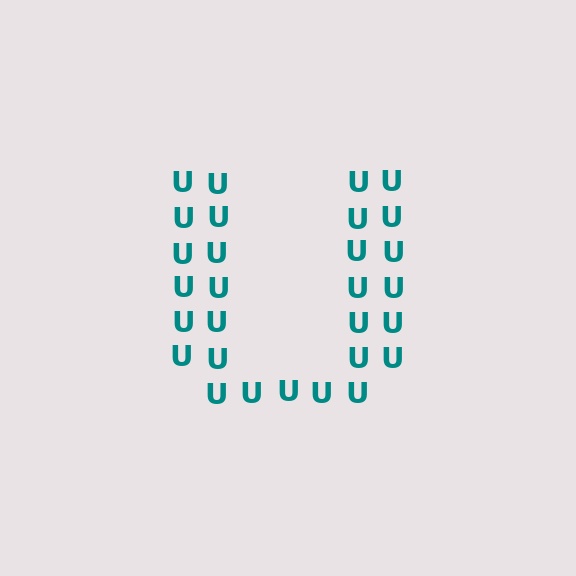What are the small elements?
The small elements are letter U's.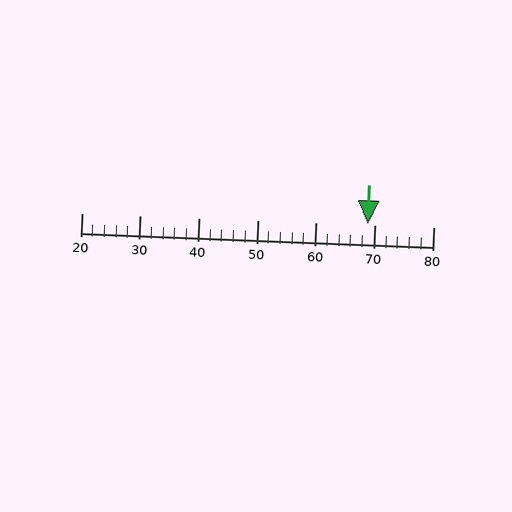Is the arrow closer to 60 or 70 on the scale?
The arrow is closer to 70.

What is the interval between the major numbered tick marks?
The major tick marks are spaced 10 units apart.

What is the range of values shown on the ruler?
The ruler shows values from 20 to 80.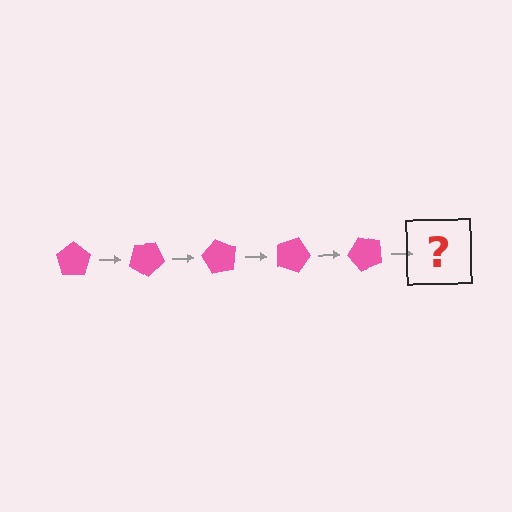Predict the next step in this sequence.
The next step is a pink pentagon rotated 150 degrees.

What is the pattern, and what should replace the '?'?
The pattern is that the pentagon rotates 30 degrees each step. The '?' should be a pink pentagon rotated 150 degrees.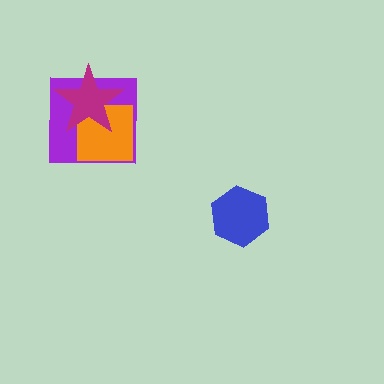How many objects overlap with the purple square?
2 objects overlap with the purple square.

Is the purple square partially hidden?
Yes, it is partially covered by another shape.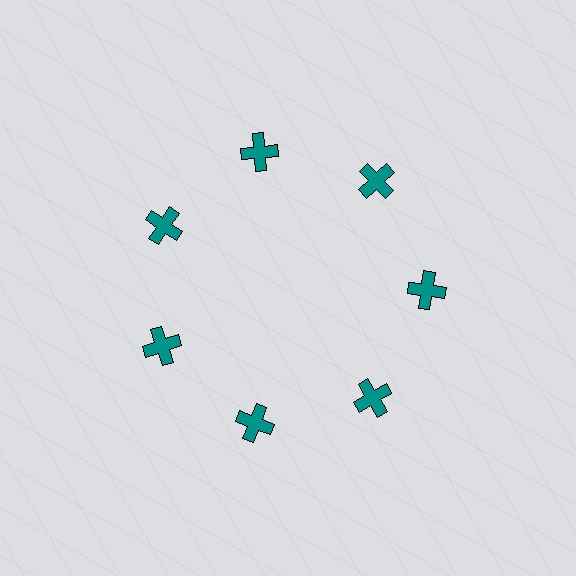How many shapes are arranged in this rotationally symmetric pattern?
There are 7 shapes, arranged in 7 groups of 1.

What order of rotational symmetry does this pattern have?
This pattern has 7-fold rotational symmetry.